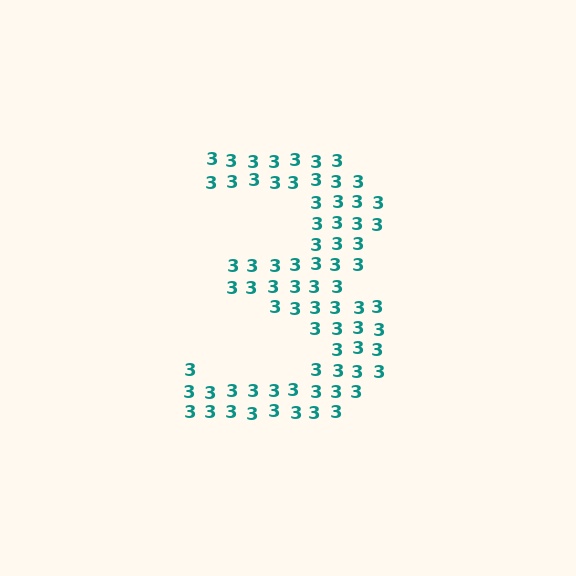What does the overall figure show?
The overall figure shows the digit 3.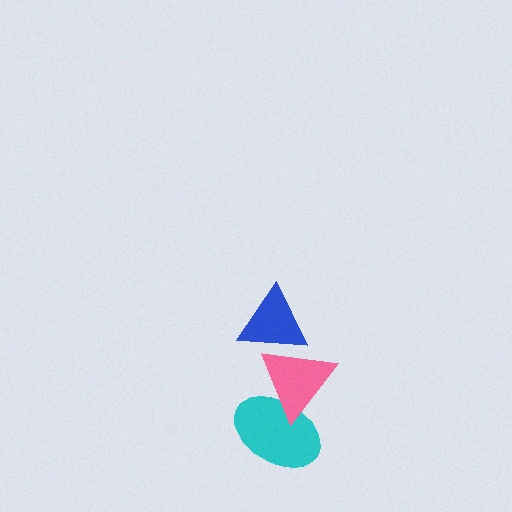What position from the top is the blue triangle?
The blue triangle is 1st from the top.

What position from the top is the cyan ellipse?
The cyan ellipse is 3rd from the top.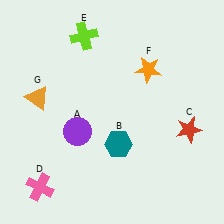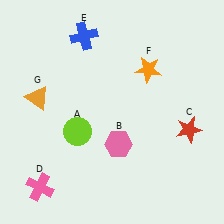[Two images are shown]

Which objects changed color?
A changed from purple to lime. B changed from teal to pink. E changed from lime to blue.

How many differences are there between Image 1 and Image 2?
There are 3 differences between the two images.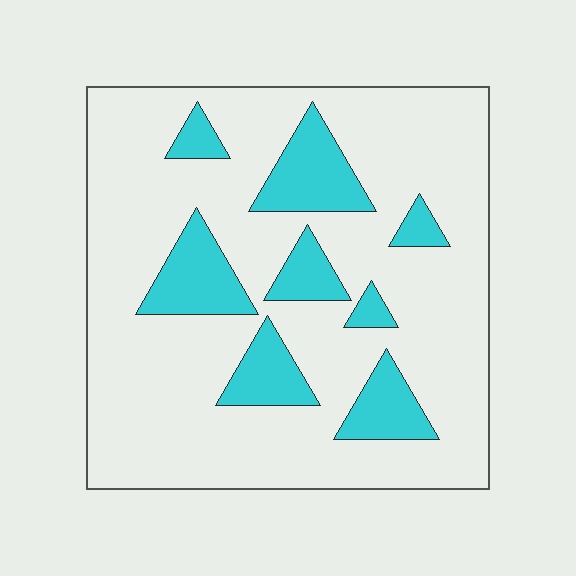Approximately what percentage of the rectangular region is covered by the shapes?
Approximately 20%.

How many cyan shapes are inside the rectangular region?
8.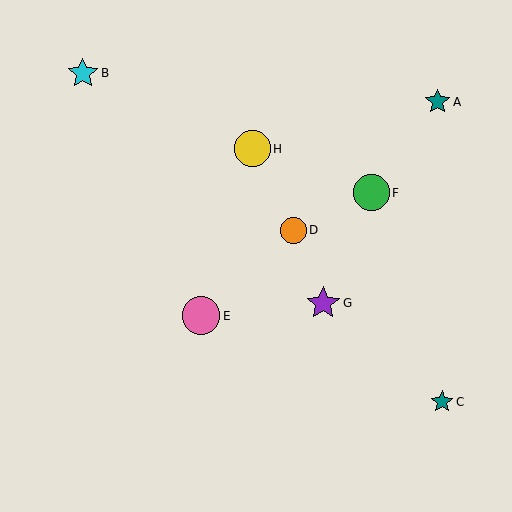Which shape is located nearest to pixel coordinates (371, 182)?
The green circle (labeled F) at (371, 193) is nearest to that location.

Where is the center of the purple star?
The center of the purple star is at (323, 303).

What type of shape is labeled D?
Shape D is an orange circle.